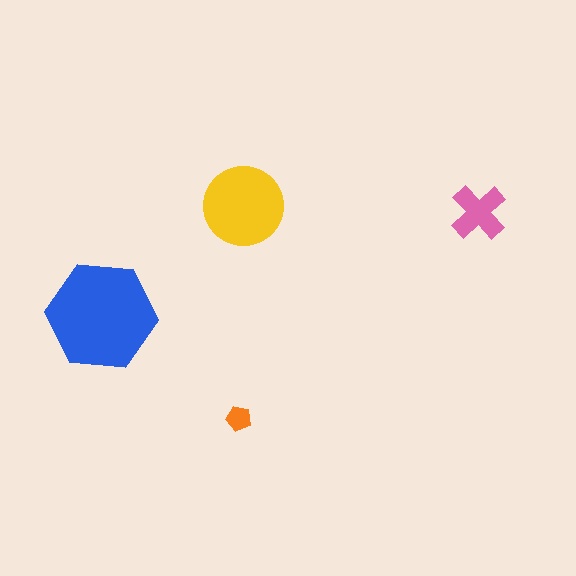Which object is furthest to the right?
The pink cross is rightmost.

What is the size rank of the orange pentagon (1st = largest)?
4th.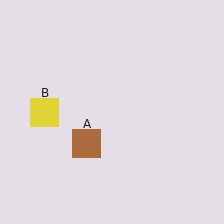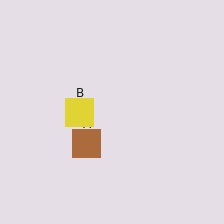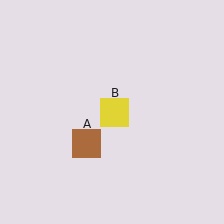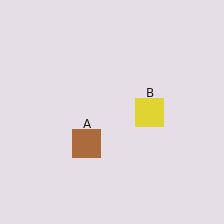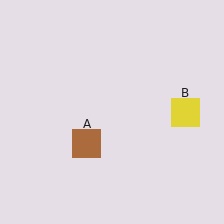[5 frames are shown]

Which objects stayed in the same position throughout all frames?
Brown square (object A) remained stationary.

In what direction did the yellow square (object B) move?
The yellow square (object B) moved right.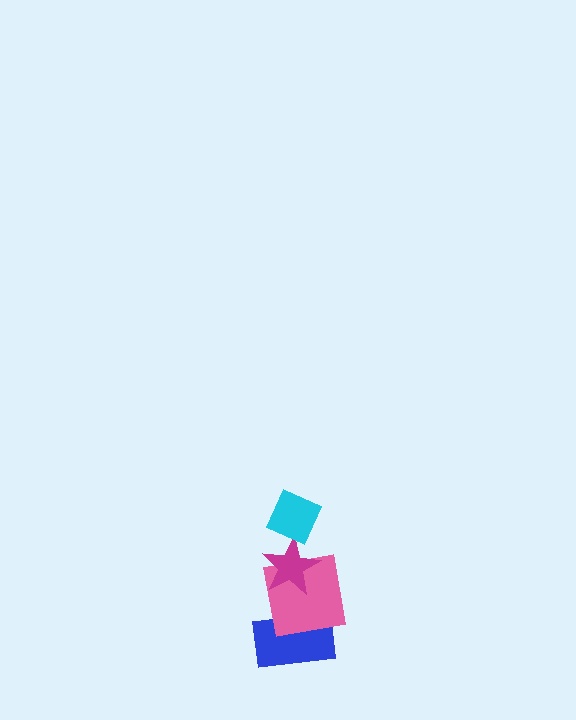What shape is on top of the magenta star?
The cyan diamond is on top of the magenta star.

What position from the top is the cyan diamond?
The cyan diamond is 1st from the top.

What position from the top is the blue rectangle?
The blue rectangle is 4th from the top.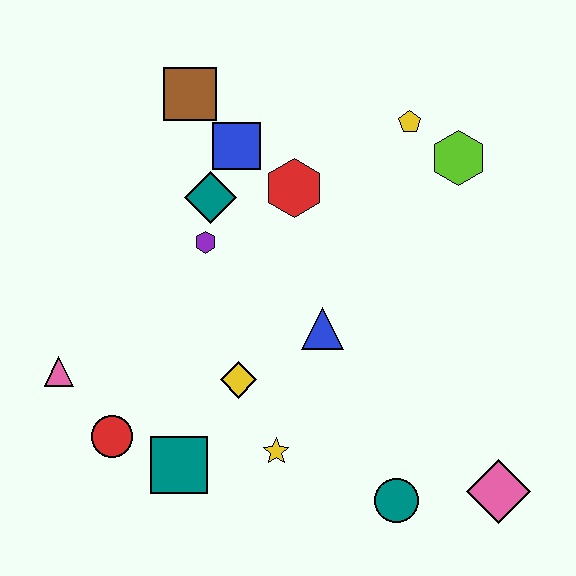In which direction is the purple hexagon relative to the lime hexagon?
The purple hexagon is to the left of the lime hexagon.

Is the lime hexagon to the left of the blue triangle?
No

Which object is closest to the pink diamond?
The teal circle is closest to the pink diamond.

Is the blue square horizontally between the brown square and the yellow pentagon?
Yes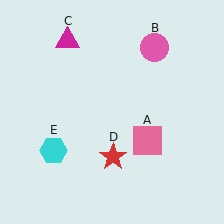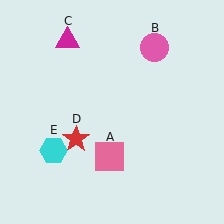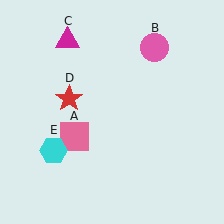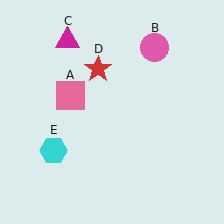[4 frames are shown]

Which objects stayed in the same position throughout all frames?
Pink circle (object B) and magenta triangle (object C) and cyan hexagon (object E) remained stationary.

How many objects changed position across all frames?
2 objects changed position: pink square (object A), red star (object D).